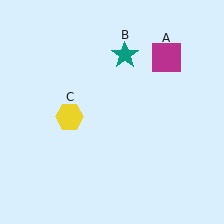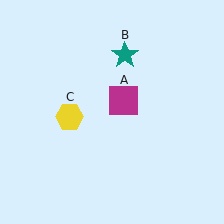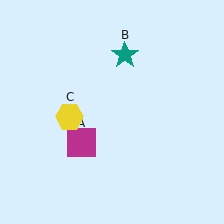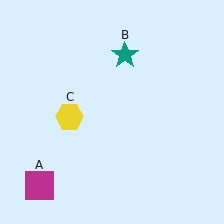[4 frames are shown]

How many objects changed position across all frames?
1 object changed position: magenta square (object A).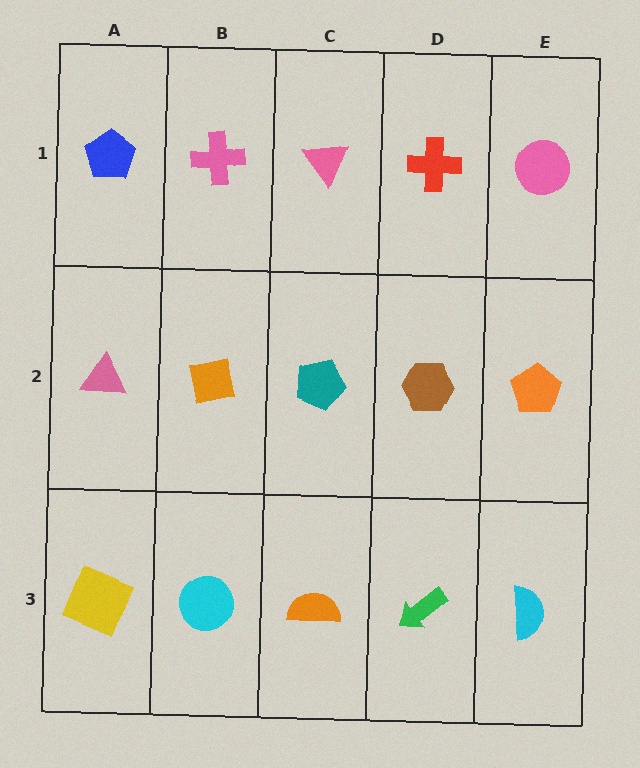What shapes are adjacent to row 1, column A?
A pink triangle (row 2, column A), a pink cross (row 1, column B).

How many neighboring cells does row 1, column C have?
3.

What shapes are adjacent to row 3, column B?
An orange square (row 2, column B), a yellow square (row 3, column A), an orange semicircle (row 3, column C).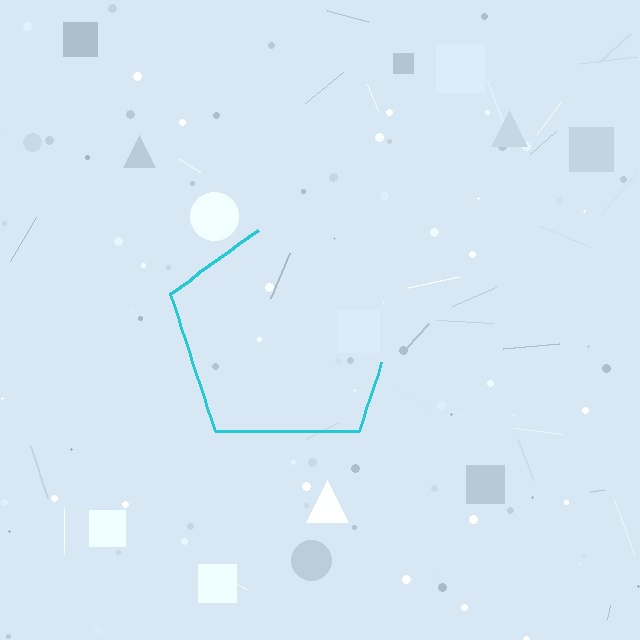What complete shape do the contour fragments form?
The contour fragments form a pentagon.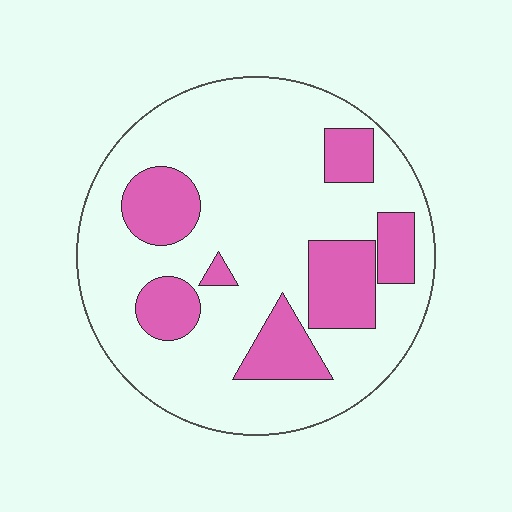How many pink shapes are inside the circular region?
7.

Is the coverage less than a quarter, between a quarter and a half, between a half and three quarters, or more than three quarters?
Less than a quarter.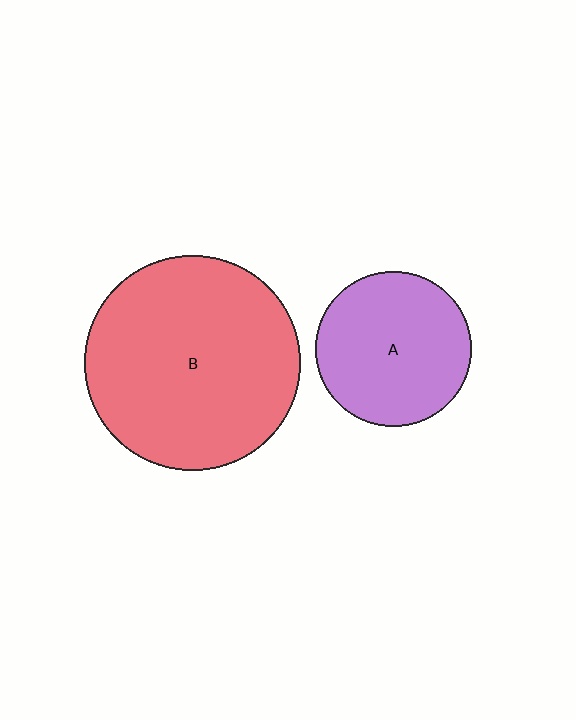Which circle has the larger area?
Circle B (red).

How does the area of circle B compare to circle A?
Approximately 1.9 times.